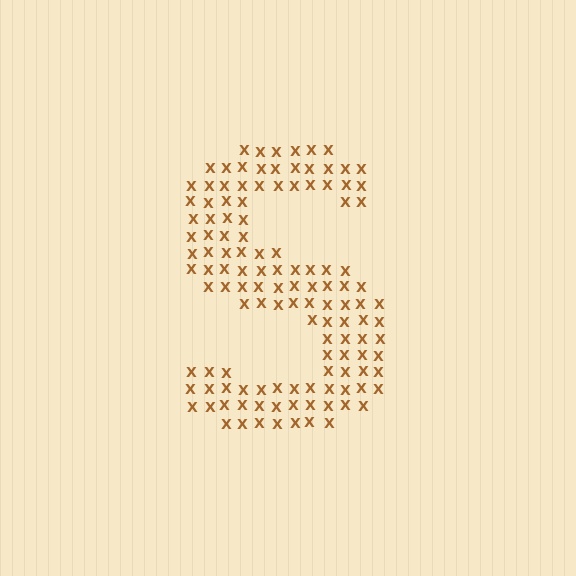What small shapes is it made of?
It is made of small letter X's.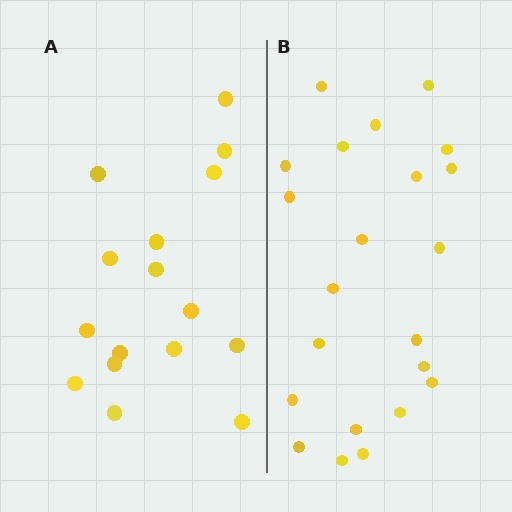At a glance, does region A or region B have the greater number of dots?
Region B (the right region) has more dots.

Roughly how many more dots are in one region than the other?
Region B has about 6 more dots than region A.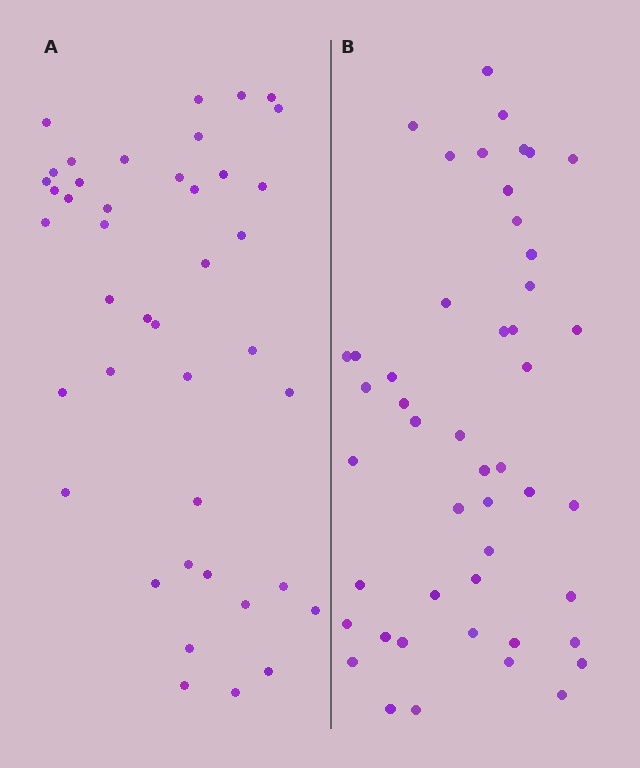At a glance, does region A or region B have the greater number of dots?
Region B (the right region) has more dots.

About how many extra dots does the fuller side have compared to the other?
Region B has about 6 more dots than region A.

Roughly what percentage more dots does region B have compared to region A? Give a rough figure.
About 15% more.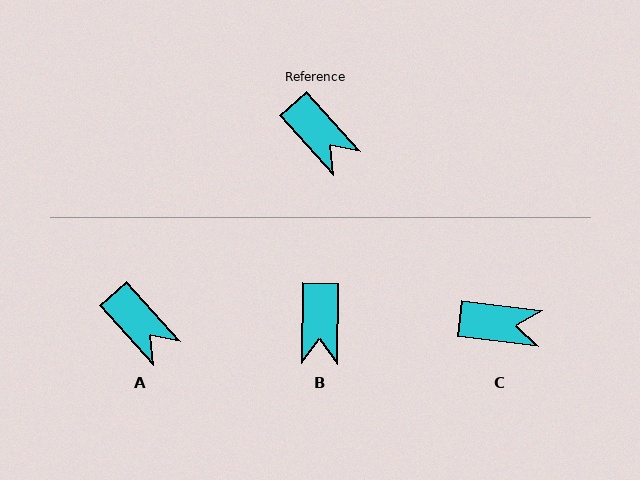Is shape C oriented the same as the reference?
No, it is off by about 41 degrees.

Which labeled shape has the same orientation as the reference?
A.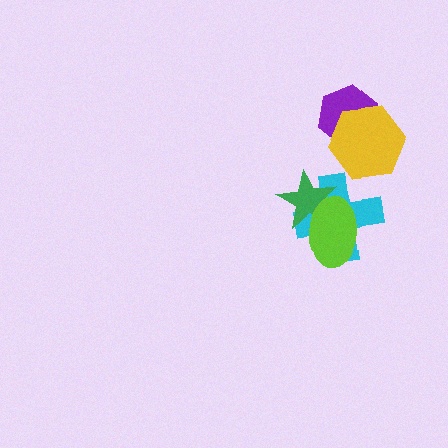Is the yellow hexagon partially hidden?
No, no other shape covers it.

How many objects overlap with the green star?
2 objects overlap with the green star.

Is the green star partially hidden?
Yes, it is partially covered by another shape.